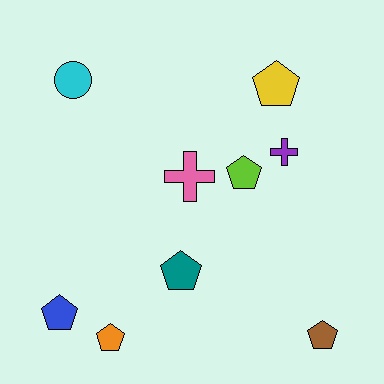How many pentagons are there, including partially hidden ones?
There are 6 pentagons.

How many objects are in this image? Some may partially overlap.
There are 9 objects.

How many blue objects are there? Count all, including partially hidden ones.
There is 1 blue object.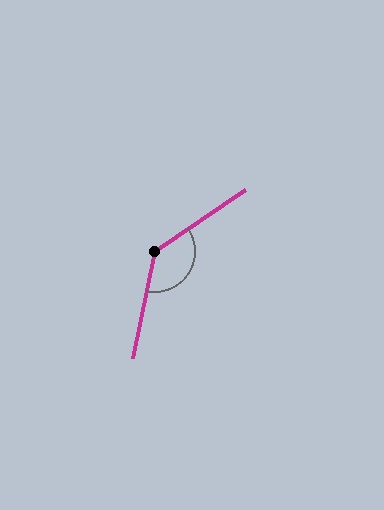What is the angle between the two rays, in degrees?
Approximately 136 degrees.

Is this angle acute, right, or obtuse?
It is obtuse.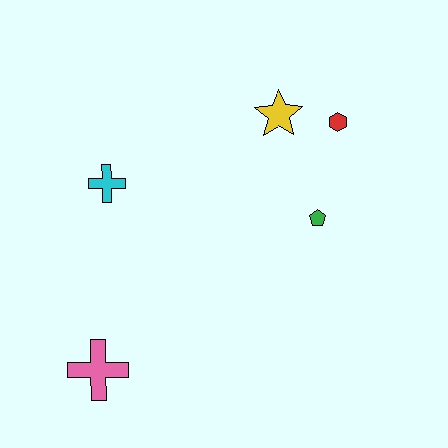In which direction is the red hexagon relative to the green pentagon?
The red hexagon is above the green pentagon.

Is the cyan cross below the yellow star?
Yes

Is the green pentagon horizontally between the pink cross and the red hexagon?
Yes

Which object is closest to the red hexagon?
The yellow star is closest to the red hexagon.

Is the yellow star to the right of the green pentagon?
No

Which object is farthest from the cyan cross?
The red hexagon is farthest from the cyan cross.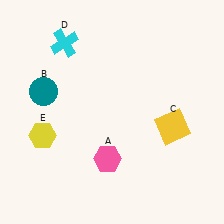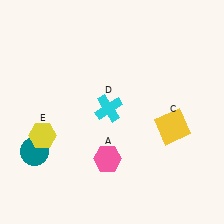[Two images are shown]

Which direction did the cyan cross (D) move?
The cyan cross (D) moved down.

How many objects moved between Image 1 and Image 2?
2 objects moved between the two images.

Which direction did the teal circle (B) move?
The teal circle (B) moved down.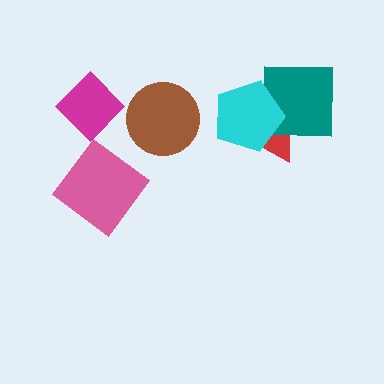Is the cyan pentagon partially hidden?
No, no other shape covers it.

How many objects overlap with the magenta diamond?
0 objects overlap with the magenta diamond.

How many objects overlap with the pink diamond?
0 objects overlap with the pink diamond.